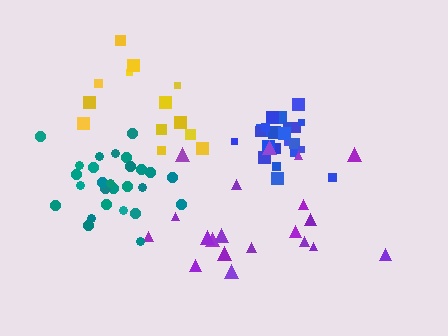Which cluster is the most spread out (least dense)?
Purple.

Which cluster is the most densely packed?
Blue.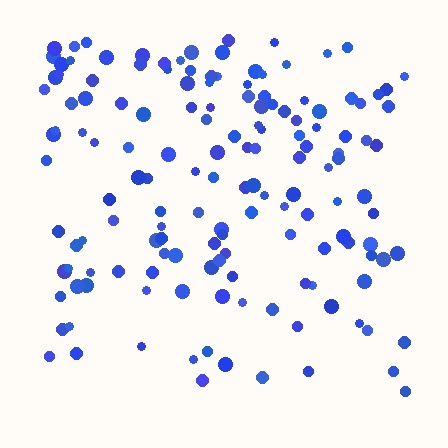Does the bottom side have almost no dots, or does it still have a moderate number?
Still a moderate number, just noticeably fewer than the top.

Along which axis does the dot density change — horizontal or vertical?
Vertical.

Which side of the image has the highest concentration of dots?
The top.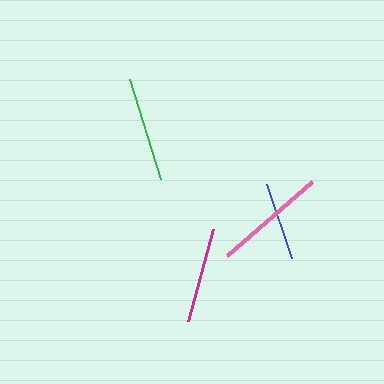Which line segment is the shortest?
The blue line is the shortest at approximately 79 pixels.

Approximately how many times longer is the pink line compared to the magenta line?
The pink line is approximately 1.2 times the length of the magenta line.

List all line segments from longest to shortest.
From longest to shortest: pink, green, magenta, blue.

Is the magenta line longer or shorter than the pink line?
The pink line is longer than the magenta line.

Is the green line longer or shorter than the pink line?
The pink line is longer than the green line.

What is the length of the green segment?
The green segment is approximately 105 pixels long.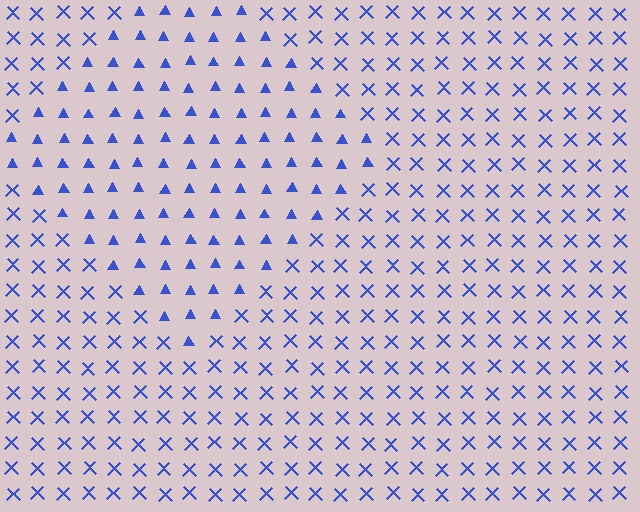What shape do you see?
I see a diamond.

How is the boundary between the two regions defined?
The boundary is defined by a change in element shape: triangles inside vs. X marks outside. All elements share the same color and spacing.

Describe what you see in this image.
The image is filled with small blue elements arranged in a uniform grid. A diamond-shaped region contains triangles, while the surrounding area contains X marks. The boundary is defined purely by the change in element shape.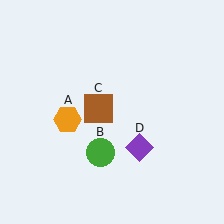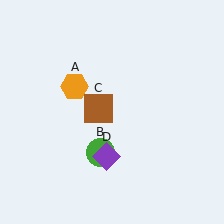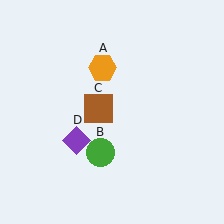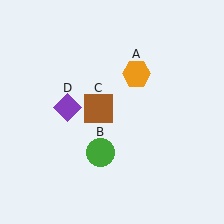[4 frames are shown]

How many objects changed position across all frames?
2 objects changed position: orange hexagon (object A), purple diamond (object D).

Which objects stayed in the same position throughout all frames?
Green circle (object B) and brown square (object C) remained stationary.